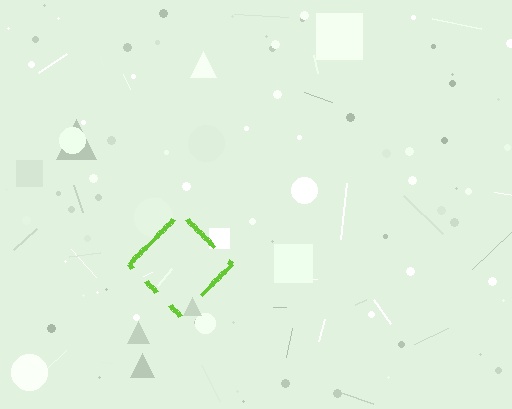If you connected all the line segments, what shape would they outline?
They would outline a diamond.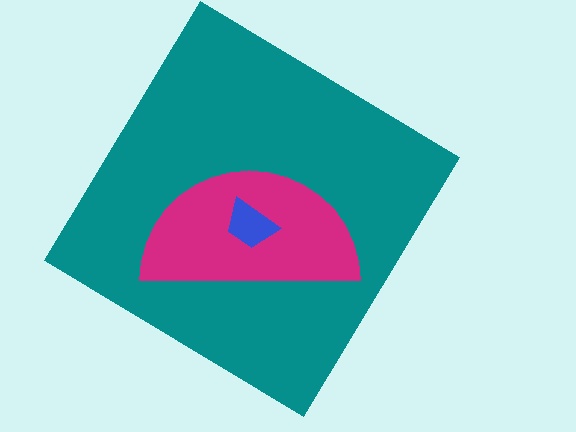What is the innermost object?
The blue trapezoid.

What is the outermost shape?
The teal diamond.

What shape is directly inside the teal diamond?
The magenta semicircle.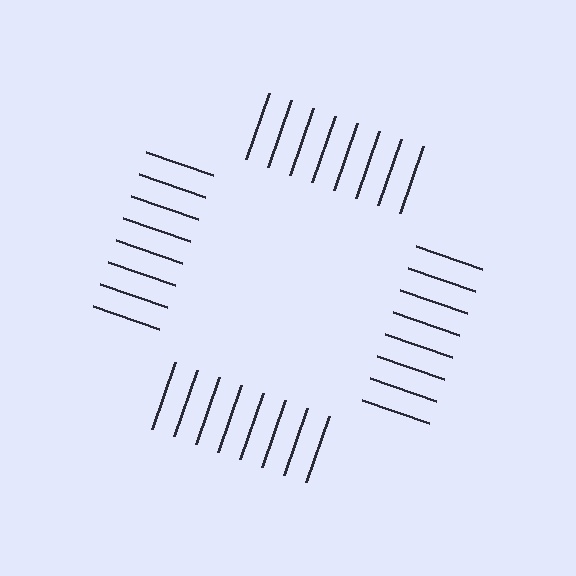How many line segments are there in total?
32 — 8 along each of the 4 edges.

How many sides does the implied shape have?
4 sides — the line-ends trace a square.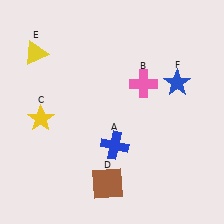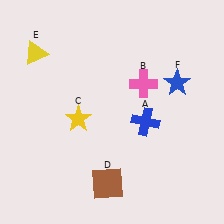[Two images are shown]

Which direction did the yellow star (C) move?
The yellow star (C) moved right.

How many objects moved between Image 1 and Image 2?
2 objects moved between the two images.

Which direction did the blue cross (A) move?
The blue cross (A) moved right.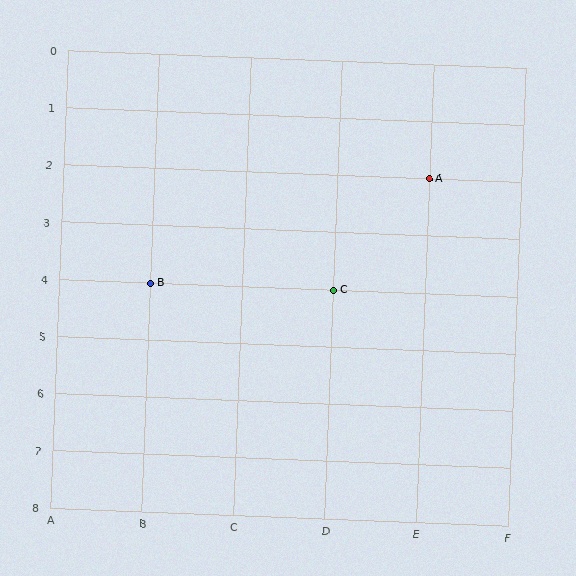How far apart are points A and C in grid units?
Points A and C are 1 column and 2 rows apart (about 2.2 grid units diagonally).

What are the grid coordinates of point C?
Point C is at grid coordinates (D, 4).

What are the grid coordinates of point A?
Point A is at grid coordinates (E, 2).